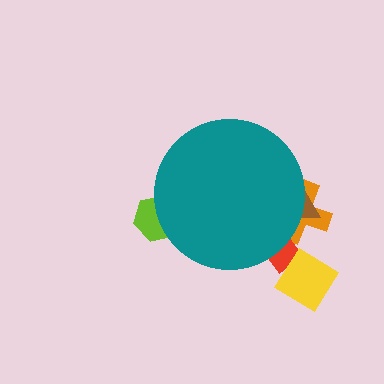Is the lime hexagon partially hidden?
Yes, the lime hexagon is partially hidden behind the teal circle.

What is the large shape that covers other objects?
A teal circle.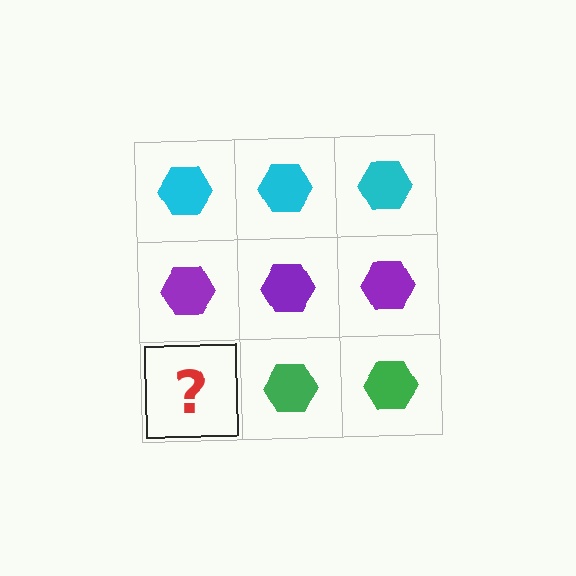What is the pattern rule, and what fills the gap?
The rule is that each row has a consistent color. The gap should be filled with a green hexagon.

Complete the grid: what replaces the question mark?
The question mark should be replaced with a green hexagon.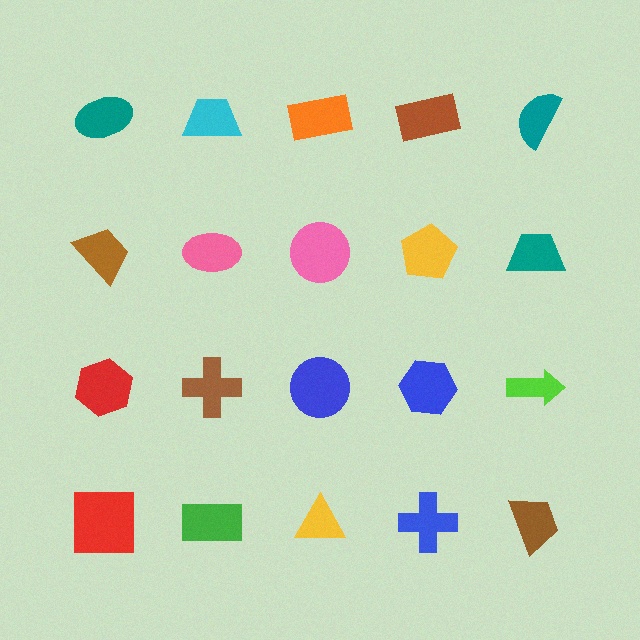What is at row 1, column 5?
A teal semicircle.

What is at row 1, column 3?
An orange rectangle.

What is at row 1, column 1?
A teal ellipse.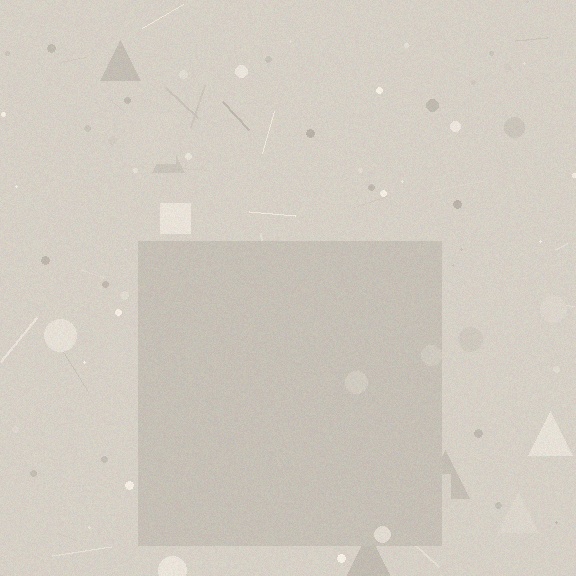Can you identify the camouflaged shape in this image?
The camouflaged shape is a square.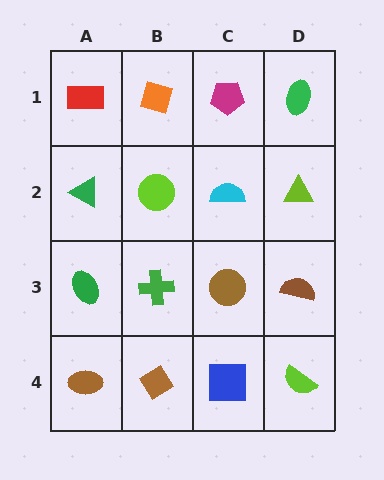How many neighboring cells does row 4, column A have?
2.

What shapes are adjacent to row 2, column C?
A magenta pentagon (row 1, column C), a brown circle (row 3, column C), a lime circle (row 2, column B), a lime triangle (row 2, column D).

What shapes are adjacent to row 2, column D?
A green ellipse (row 1, column D), a brown semicircle (row 3, column D), a cyan semicircle (row 2, column C).